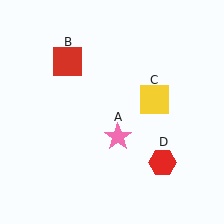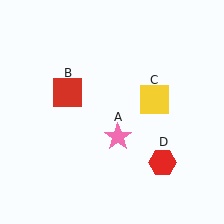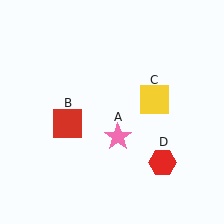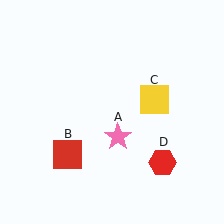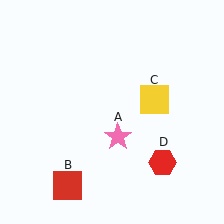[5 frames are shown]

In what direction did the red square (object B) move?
The red square (object B) moved down.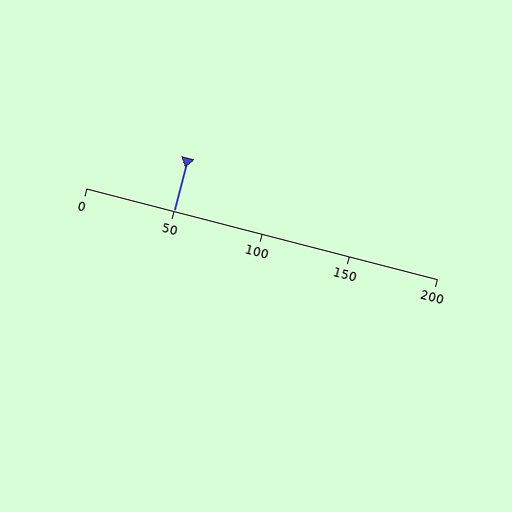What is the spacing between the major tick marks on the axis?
The major ticks are spaced 50 apart.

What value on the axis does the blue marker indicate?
The marker indicates approximately 50.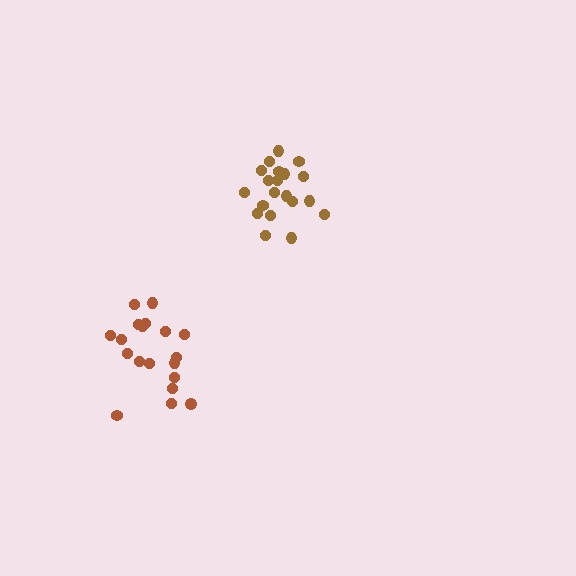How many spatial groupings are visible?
There are 2 spatial groupings.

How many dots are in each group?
Group 1: 19 dots, Group 2: 20 dots (39 total).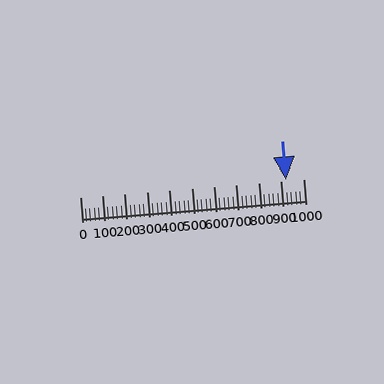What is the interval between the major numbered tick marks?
The major tick marks are spaced 100 units apart.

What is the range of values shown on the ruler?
The ruler shows values from 0 to 1000.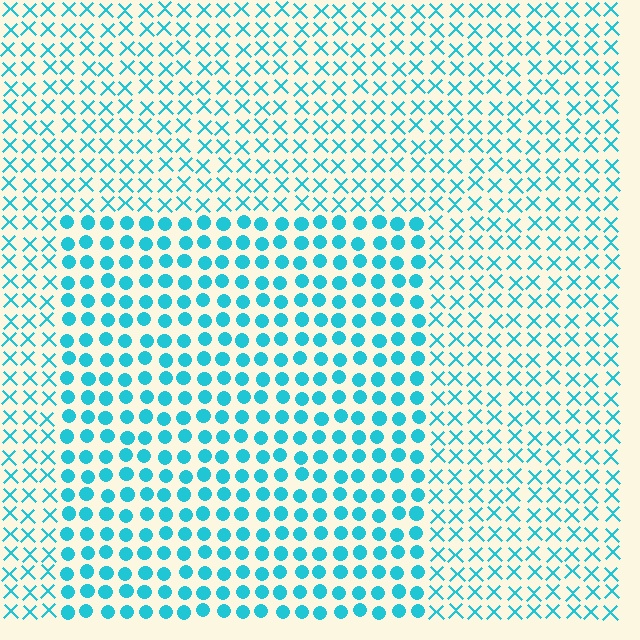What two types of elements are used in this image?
The image uses circles inside the rectangle region and X marks outside it.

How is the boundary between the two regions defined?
The boundary is defined by a change in element shape: circles inside vs. X marks outside. All elements share the same color and spacing.